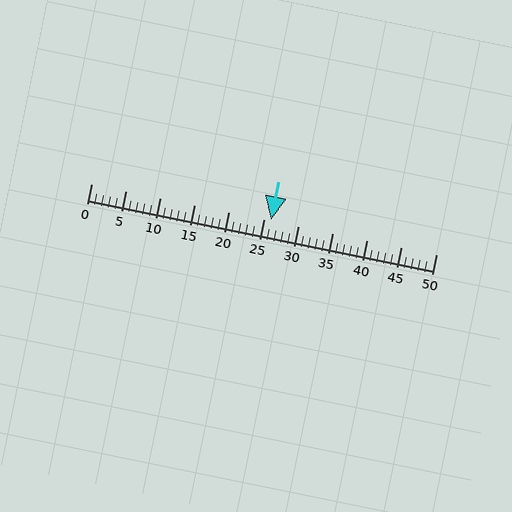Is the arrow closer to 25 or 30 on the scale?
The arrow is closer to 25.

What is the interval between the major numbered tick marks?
The major tick marks are spaced 5 units apart.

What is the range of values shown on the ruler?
The ruler shows values from 0 to 50.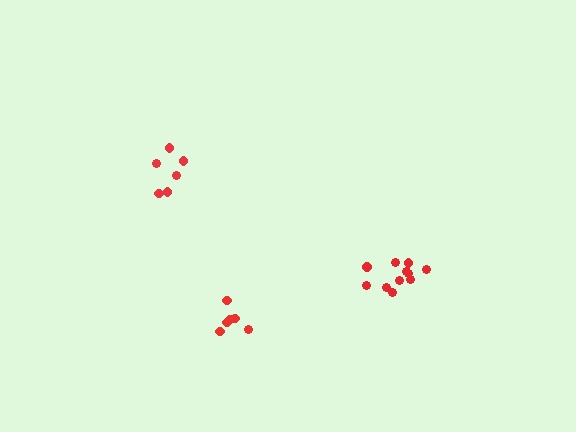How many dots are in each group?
Group 1: 6 dots, Group 2: 11 dots, Group 3: 6 dots (23 total).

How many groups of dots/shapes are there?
There are 3 groups.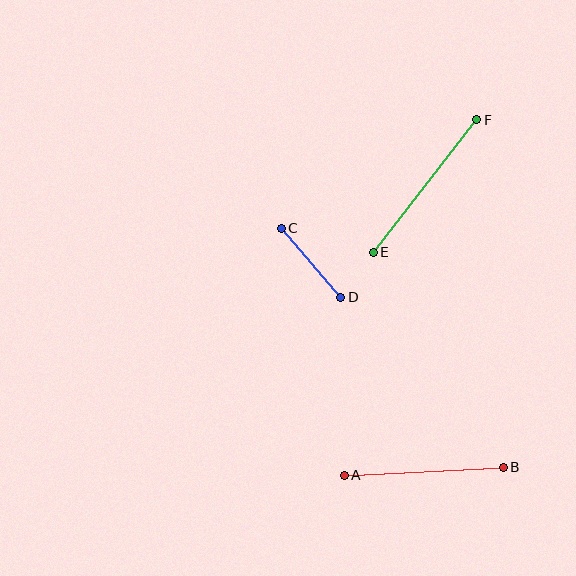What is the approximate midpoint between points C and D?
The midpoint is at approximately (311, 263) pixels.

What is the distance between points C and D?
The distance is approximately 91 pixels.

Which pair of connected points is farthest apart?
Points E and F are farthest apart.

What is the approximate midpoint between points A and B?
The midpoint is at approximately (424, 471) pixels.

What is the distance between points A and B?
The distance is approximately 159 pixels.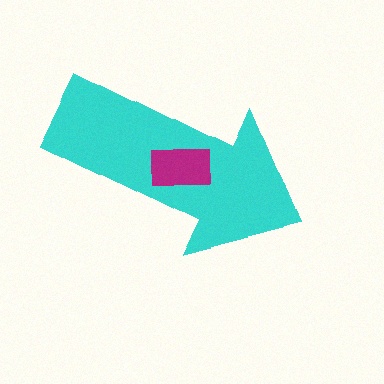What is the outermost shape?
The cyan arrow.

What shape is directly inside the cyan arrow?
The magenta rectangle.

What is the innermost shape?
The magenta rectangle.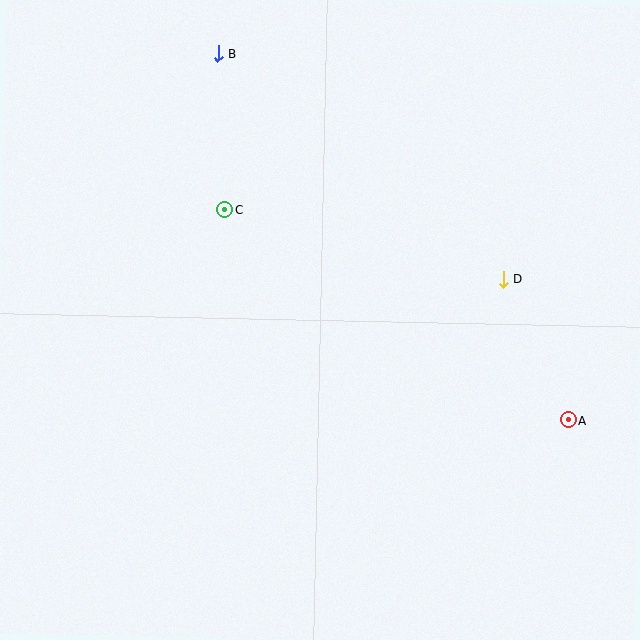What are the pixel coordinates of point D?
Point D is at (503, 279).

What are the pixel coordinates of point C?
Point C is at (225, 209).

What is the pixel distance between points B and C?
The distance between B and C is 156 pixels.